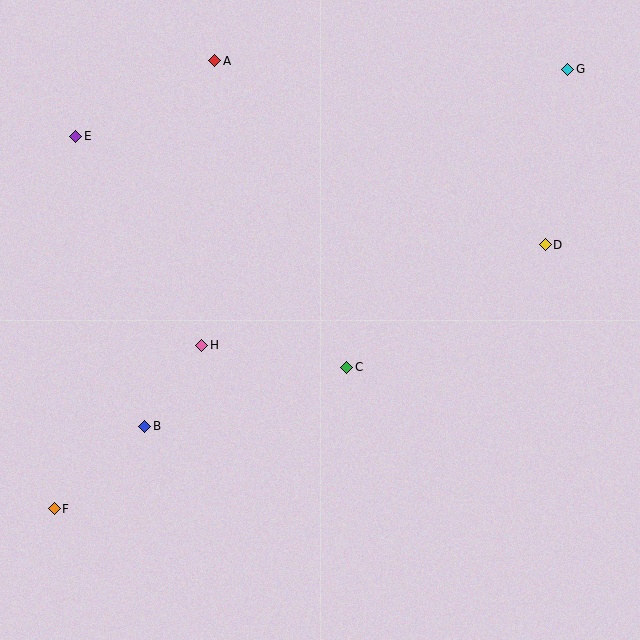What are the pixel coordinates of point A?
Point A is at (215, 61).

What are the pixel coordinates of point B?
Point B is at (145, 426).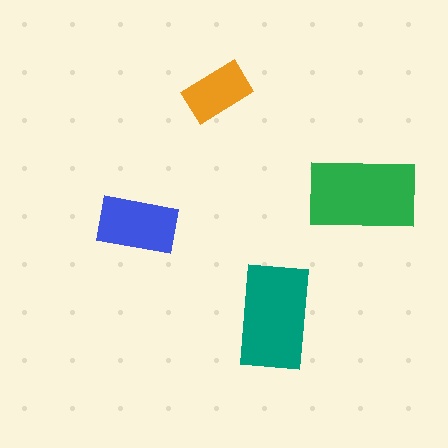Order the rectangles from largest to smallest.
the green one, the teal one, the blue one, the orange one.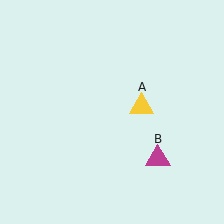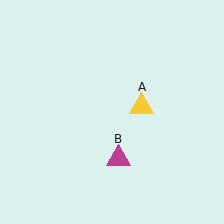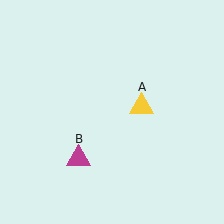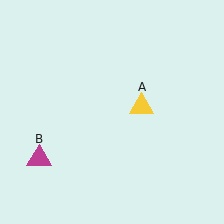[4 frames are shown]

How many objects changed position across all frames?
1 object changed position: magenta triangle (object B).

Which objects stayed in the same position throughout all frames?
Yellow triangle (object A) remained stationary.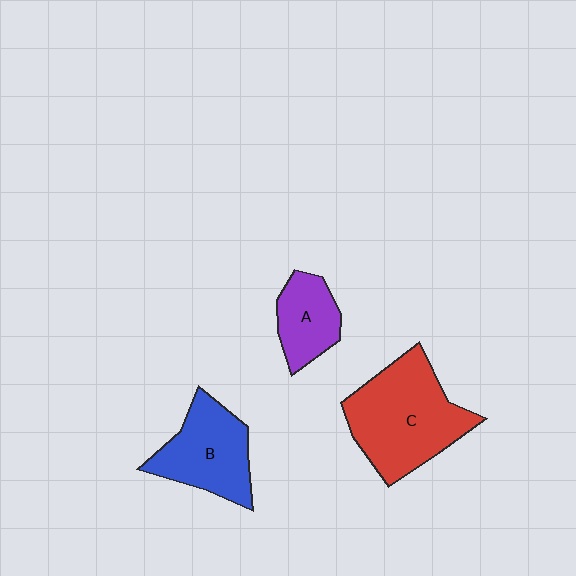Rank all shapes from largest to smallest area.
From largest to smallest: C (red), B (blue), A (purple).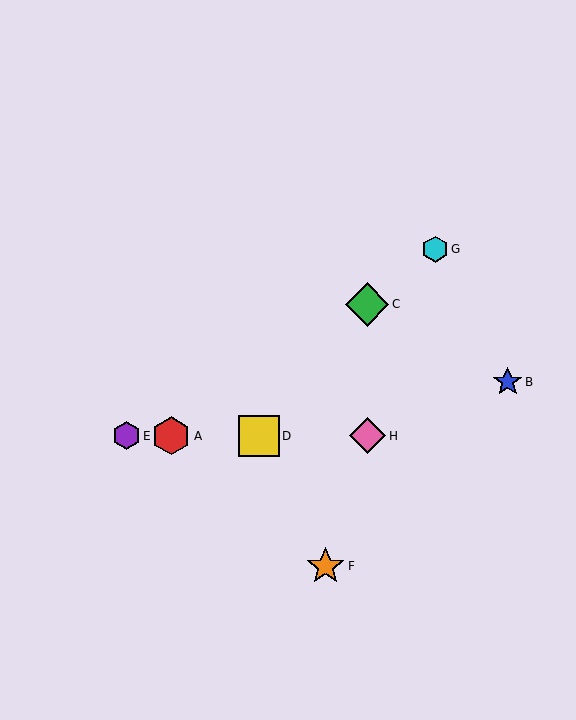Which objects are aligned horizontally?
Objects A, D, E, H are aligned horizontally.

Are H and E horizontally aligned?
Yes, both are at y≈436.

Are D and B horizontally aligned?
No, D is at y≈436 and B is at y≈382.